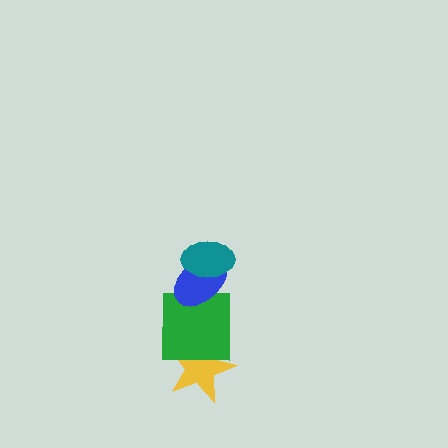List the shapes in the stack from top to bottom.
From top to bottom: the teal ellipse, the blue ellipse, the green square, the yellow star.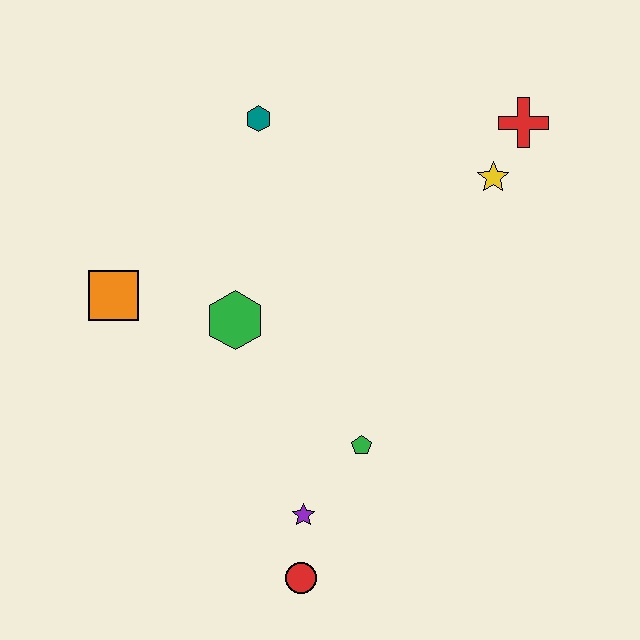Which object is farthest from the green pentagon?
The red cross is farthest from the green pentagon.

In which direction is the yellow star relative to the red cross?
The yellow star is below the red cross.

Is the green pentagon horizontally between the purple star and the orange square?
No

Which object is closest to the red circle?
The purple star is closest to the red circle.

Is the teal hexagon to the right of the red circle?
No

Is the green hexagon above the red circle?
Yes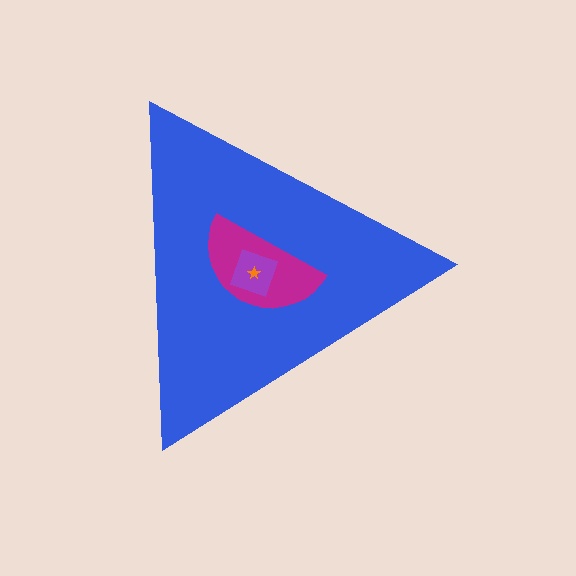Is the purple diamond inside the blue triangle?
Yes.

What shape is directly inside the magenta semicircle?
The purple diamond.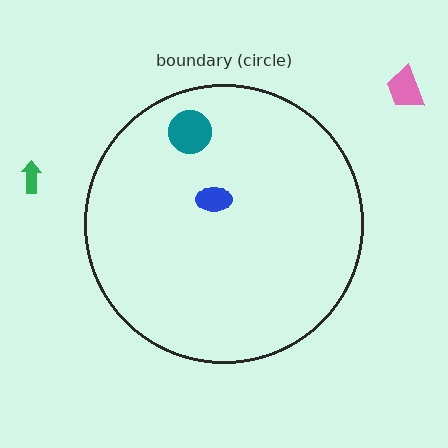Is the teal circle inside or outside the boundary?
Inside.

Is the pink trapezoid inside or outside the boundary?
Outside.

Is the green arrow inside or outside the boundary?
Outside.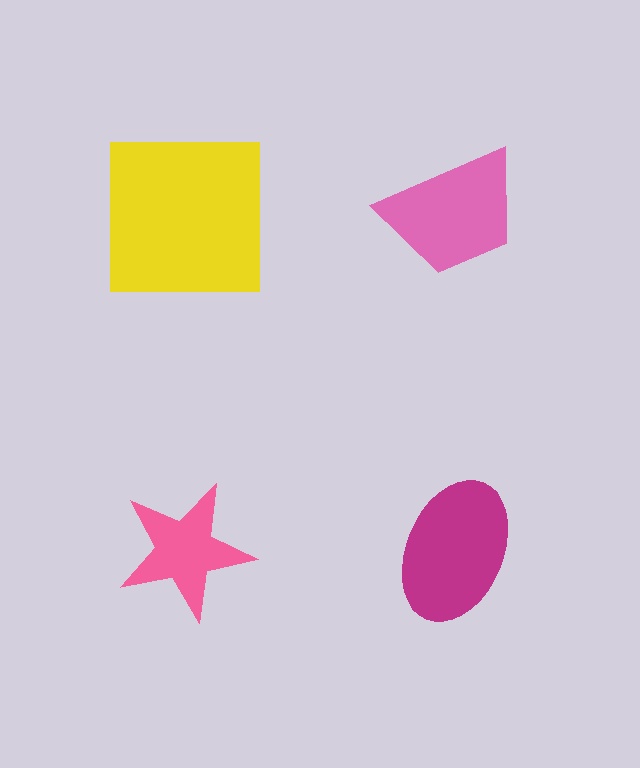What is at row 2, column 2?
A magenta ellipse.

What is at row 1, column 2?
A pink trapezoid.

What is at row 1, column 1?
A yellow square.